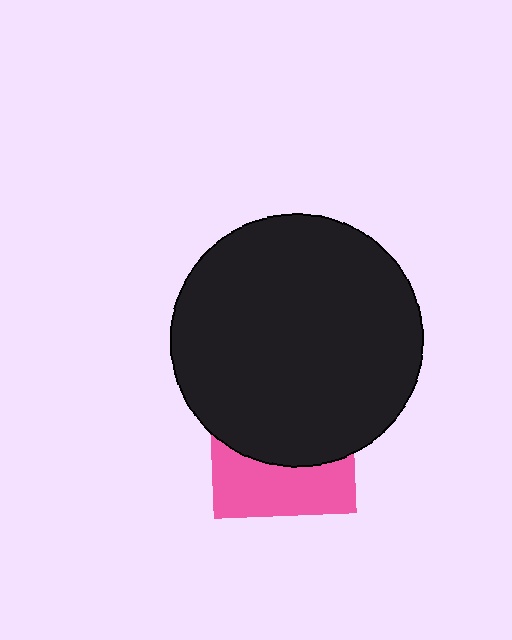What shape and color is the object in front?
The object in front is a black circle.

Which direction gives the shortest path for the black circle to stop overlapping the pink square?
Moving up gives the shortest separation.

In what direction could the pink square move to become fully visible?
The pink square could move down. That would shift it out from behind the black circle entirely.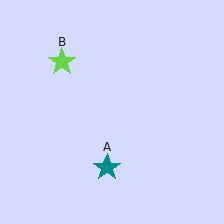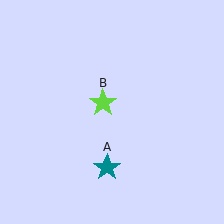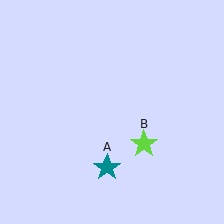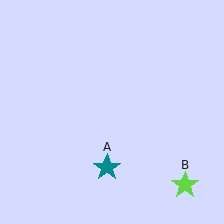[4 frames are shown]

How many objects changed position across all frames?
1 object changed position: lime star (object B).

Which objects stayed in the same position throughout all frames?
Teal star (object A) remained stationary.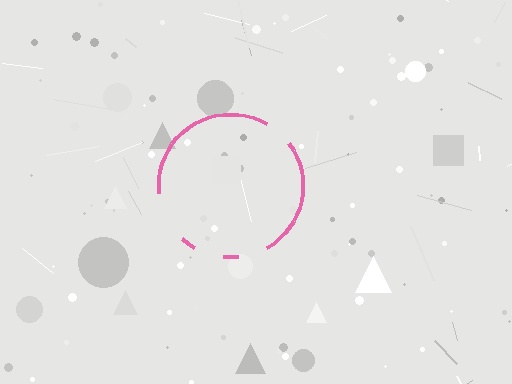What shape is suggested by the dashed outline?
The dashed outline suggests a circle.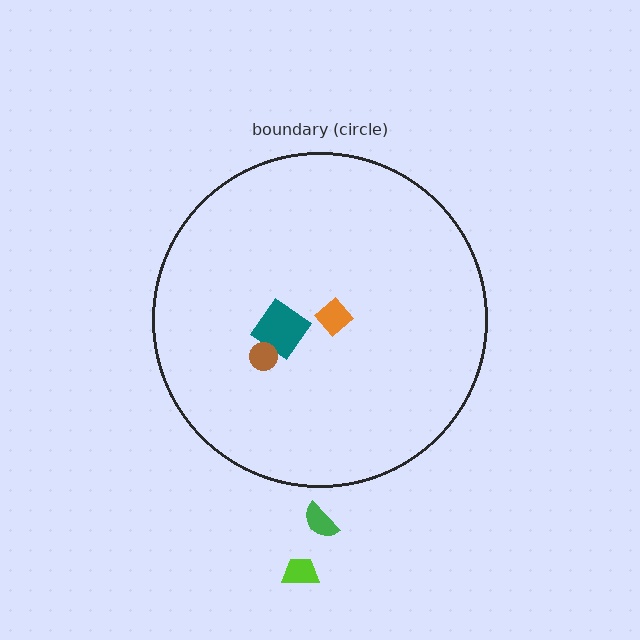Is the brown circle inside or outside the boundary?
Inside.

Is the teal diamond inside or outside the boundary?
Inside.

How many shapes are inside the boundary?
3 inside, 2 outside.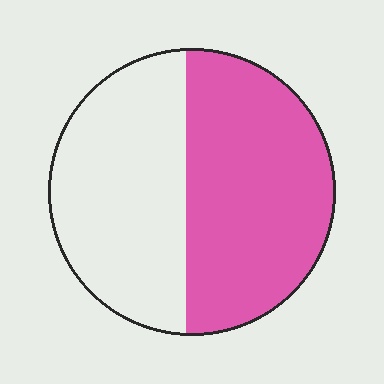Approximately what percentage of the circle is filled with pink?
Approximately 55%.